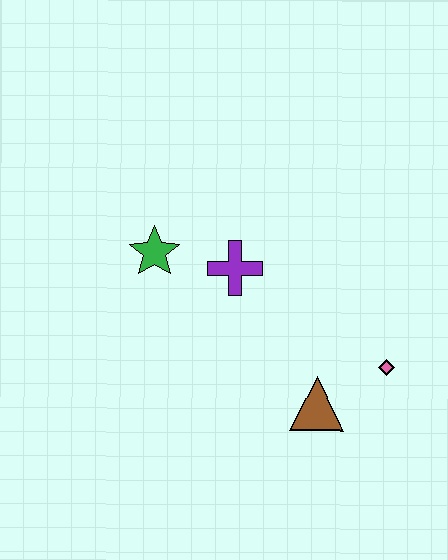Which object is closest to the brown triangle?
The pink diamond is closest to the brown triangle.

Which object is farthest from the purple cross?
The pink diamond is farthest from the purple cross.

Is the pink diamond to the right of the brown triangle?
Yes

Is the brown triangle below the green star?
Yes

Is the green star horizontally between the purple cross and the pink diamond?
No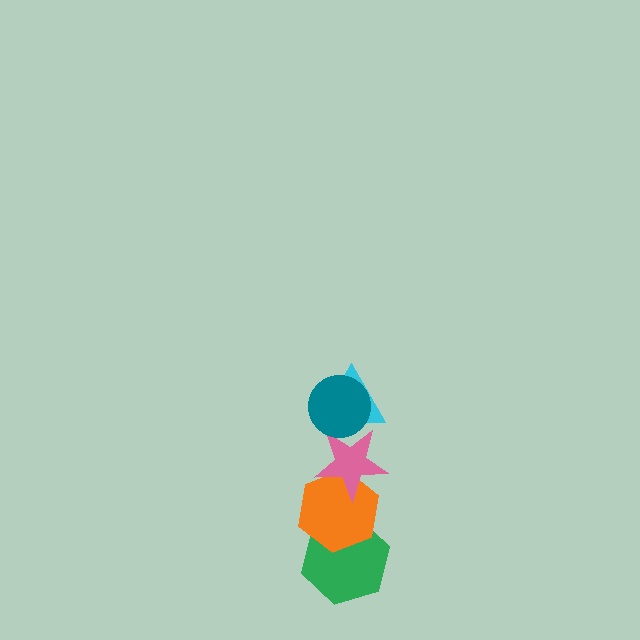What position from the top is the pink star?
The pink star is 3rd from the top.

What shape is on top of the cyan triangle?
The teal circle is on top of the cyan triangle.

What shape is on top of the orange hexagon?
The pink star is on top of the orange hexagon.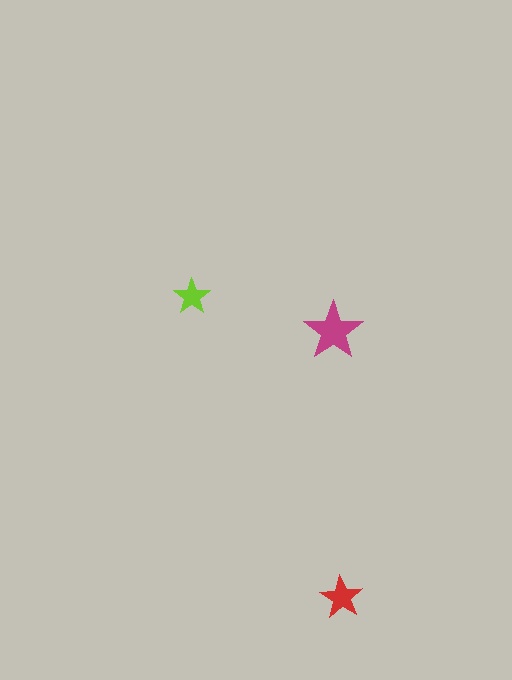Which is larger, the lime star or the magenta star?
The magenta one.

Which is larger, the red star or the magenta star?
The magenta one.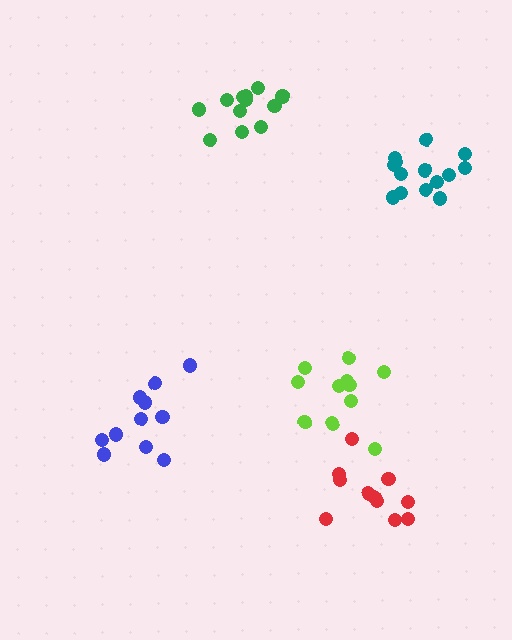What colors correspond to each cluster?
The clusters are colored: blue, lime, teal, green, red.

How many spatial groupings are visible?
There are 5 spatial groupings.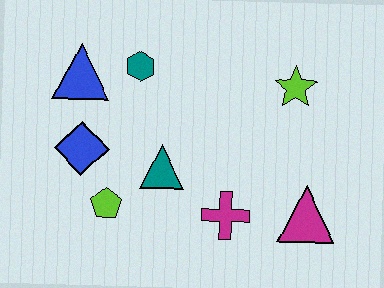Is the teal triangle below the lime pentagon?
No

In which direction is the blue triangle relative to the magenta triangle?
The blue triangle is to the left of the magenta triangle.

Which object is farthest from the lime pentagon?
The lime star is farthest from the lime pentagon.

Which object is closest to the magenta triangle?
The magenta cross is closest to the magenta triangle.